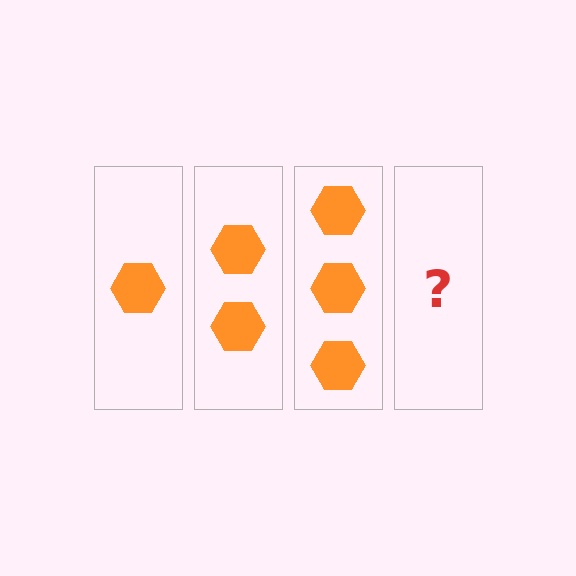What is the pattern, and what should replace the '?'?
The pattern is that each step adds one more hexagon. The '?' should be 4 hexagons.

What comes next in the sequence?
The next element should be 4 hexagons.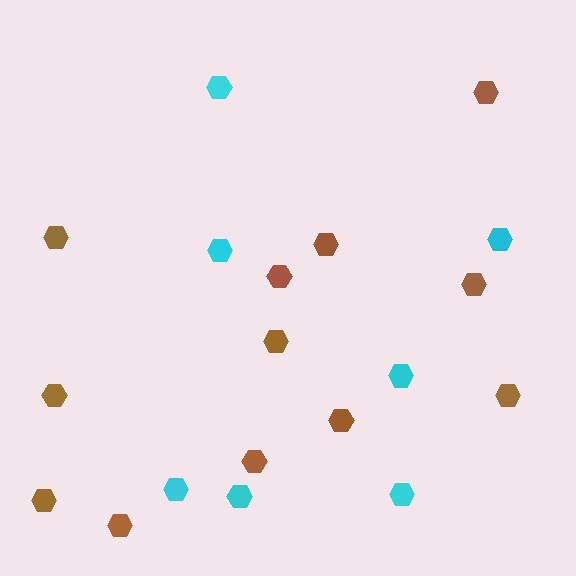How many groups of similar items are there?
There are 2 groups: one group of cyan hexagons (7) and one group of brown hexagons (12).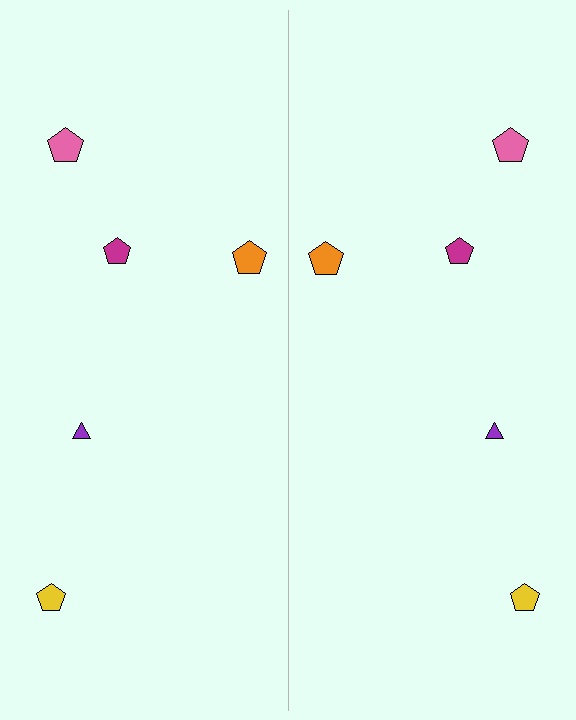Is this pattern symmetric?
Yes, this pattern has bilateral (reflection) symmetry.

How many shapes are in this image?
There are 10 shapes in this image.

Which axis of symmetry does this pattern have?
The pattern has a vertical axis of symmetry running through the center of the image.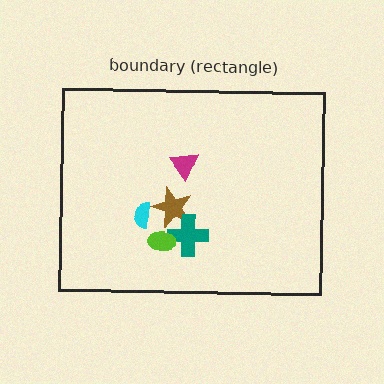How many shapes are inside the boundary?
5 inside, 0 outside.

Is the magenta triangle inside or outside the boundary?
Inside.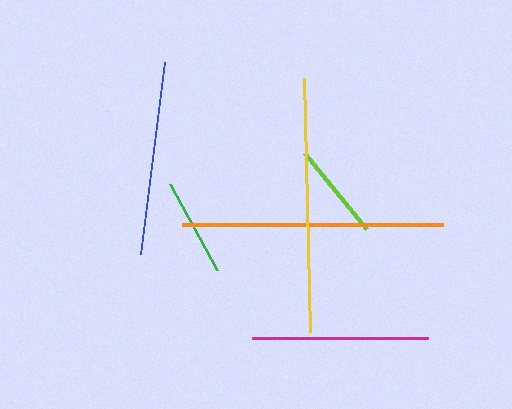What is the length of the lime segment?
The lime segment is approximately 98 pixels long.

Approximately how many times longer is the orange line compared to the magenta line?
The orange line is approximately 1.5 times the length of the magenta line.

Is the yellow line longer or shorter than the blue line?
The yellow line is longer than the blue line.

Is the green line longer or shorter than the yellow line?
The yellow line is longer than the green line.